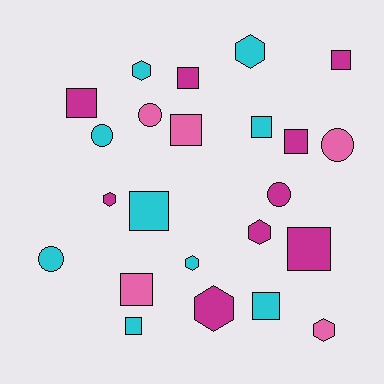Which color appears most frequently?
Magenta, with 9 objects.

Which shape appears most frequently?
Square, with 11 objects.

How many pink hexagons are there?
There is 1 pink hexagon.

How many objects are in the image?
There are 23 objects.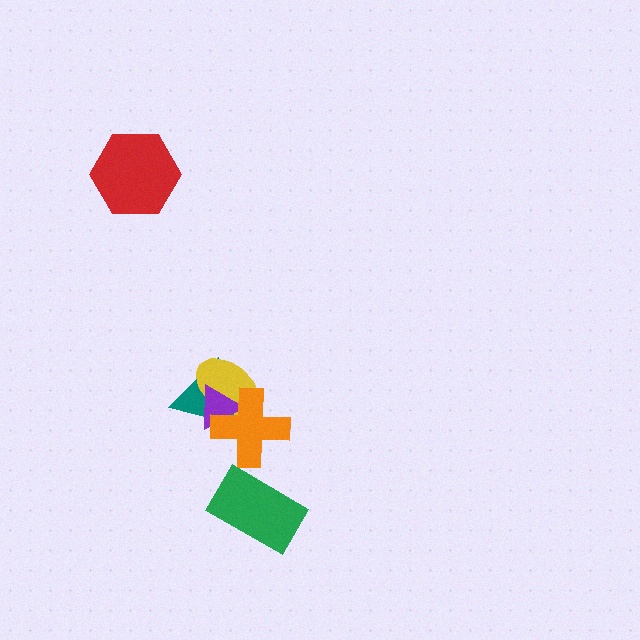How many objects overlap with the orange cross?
3 objects overlap with the orange cross.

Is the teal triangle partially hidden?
Yes, it is partially covered by another shape.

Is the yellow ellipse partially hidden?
Yes, it is partially covered by another shape.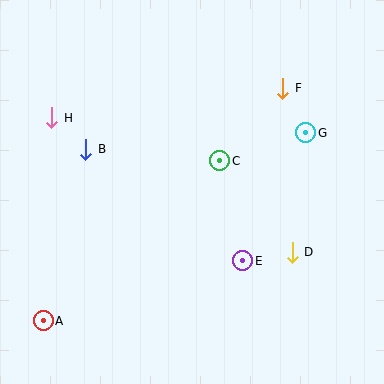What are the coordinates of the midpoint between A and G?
The midpoint between A and G is at (175, 227).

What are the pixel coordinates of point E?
Point E is at (243, 261).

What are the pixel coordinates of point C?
Point C is at (220, 161).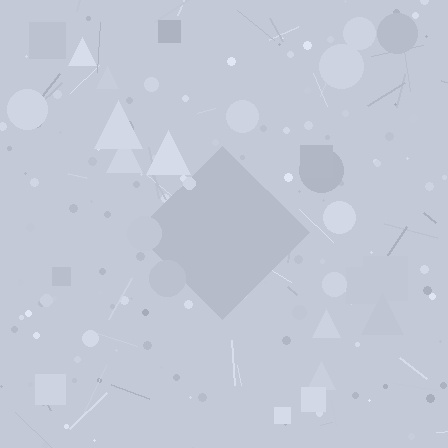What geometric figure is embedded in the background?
A diamond is embedded in the background.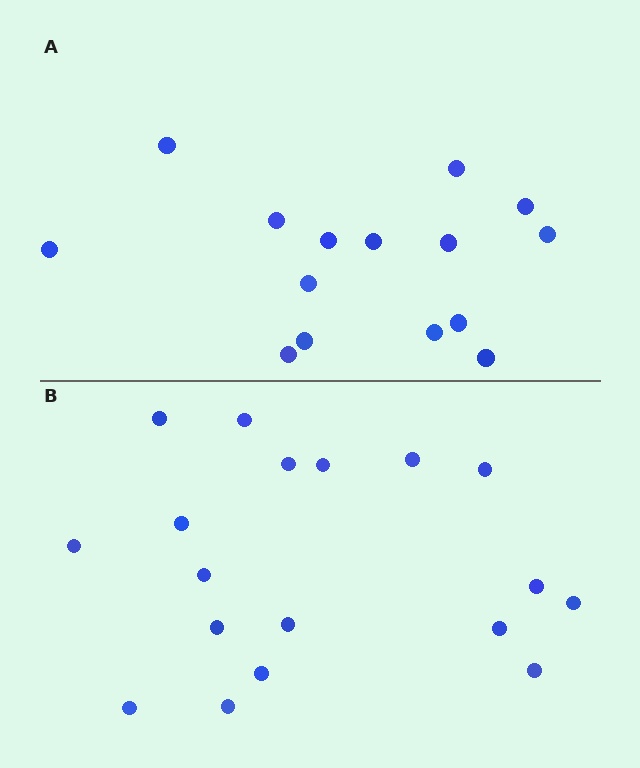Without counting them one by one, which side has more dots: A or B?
Region B (the bottom region) has more dots.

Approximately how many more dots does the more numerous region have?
Region B has just a few more — roughly 2 or 3 more dots than region A.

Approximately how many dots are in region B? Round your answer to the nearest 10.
About 20 dots. (The exact count is 18, which rounds to 20.)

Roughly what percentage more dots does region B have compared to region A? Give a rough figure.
About 20% more.